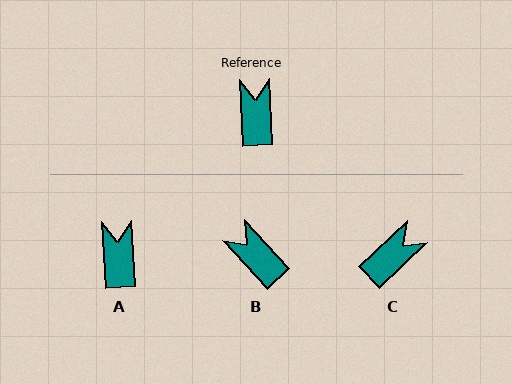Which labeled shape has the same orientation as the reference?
A.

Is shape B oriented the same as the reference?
No, it is off by about 40 degrees.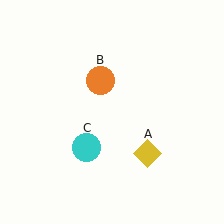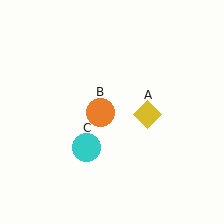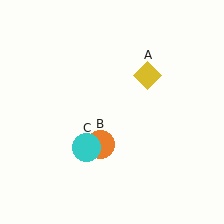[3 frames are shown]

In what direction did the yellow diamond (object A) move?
The yellow diamond (object A) moved up.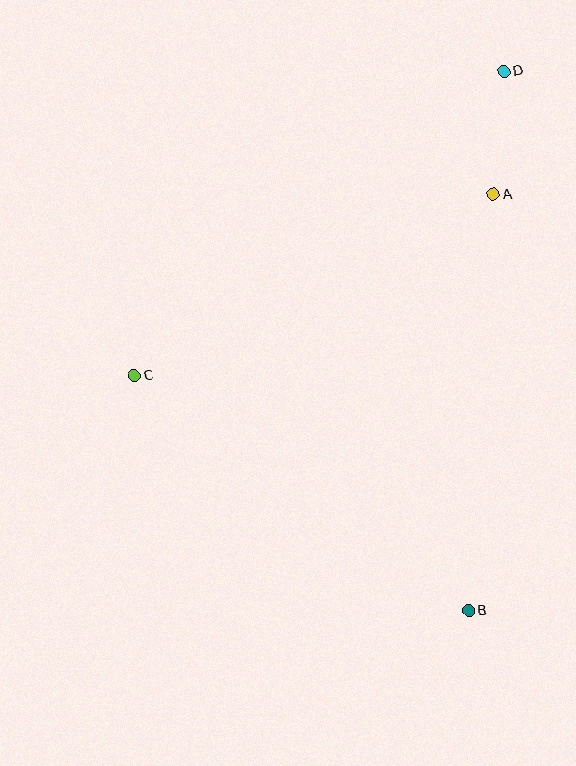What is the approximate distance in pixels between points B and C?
The distance between B and C is approximately 409 pixels.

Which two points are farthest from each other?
Points B and D are farthest from each other.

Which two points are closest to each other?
Points A and D are closest to each other.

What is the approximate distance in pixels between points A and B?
The distance between A and B is approximately 417 pixels.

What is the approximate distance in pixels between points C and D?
The distance between C and D is approximately 479 pixels.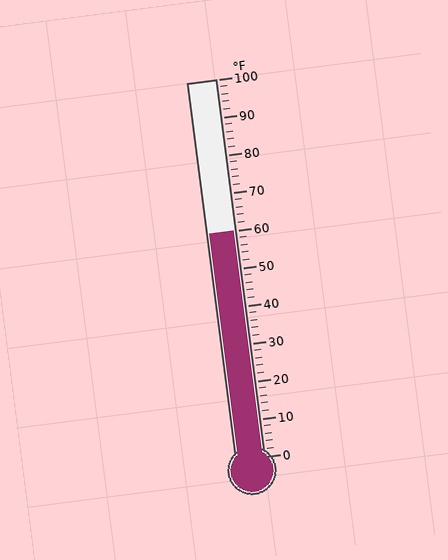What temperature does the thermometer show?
The thermometer shows approximately 60°F.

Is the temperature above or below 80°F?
The temperature is below 80°F.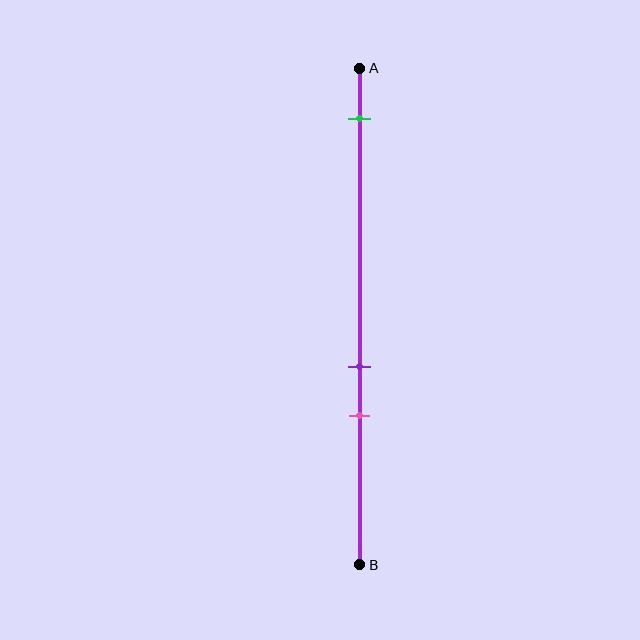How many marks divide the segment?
There are 3 marks dividing the segment.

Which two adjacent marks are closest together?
The purple and pink marks are the closest adjacent pair.